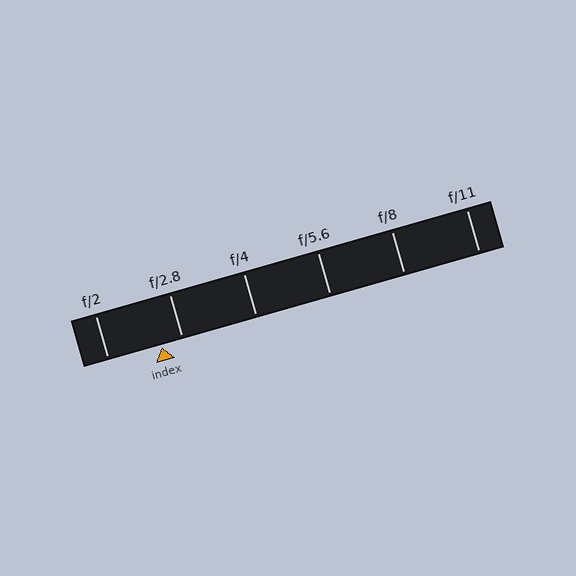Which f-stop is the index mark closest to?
The index mark is closest to f/2.8.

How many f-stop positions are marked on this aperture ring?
There are 6 f-stop positions marked.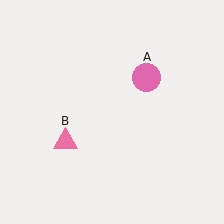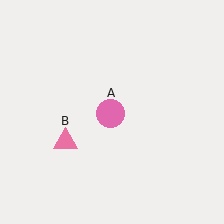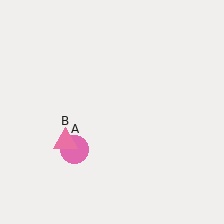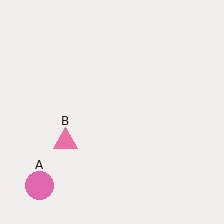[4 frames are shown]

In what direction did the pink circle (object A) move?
The pink circle (object A) moved down and to the left.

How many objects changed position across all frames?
1 object changed position: pink circle (object A).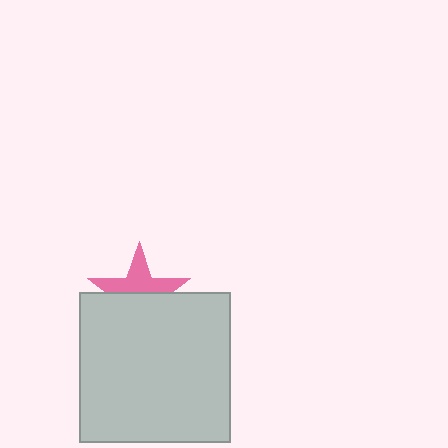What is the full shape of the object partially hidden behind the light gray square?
The partially hidden object is a pink star.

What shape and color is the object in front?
The object in front is a light gray square.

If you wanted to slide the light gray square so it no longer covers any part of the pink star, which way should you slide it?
Slide it down — that is the most direct way to separate the two shapes.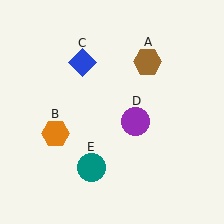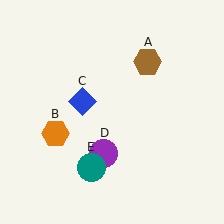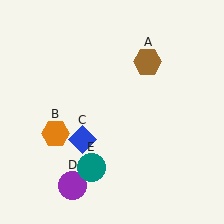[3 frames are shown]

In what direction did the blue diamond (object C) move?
The blue diamond (object C) moved down.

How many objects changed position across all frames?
2 objects changed position: blue diamond (object C), purple circle (object D).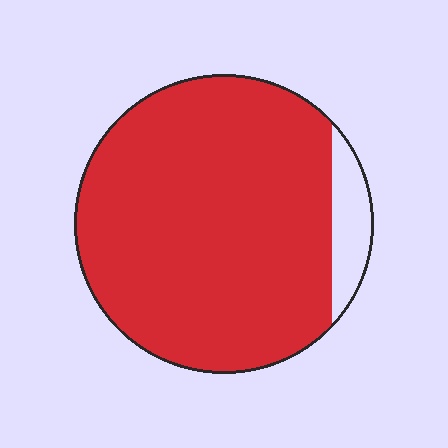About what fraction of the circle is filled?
About nine tenths (9/10).